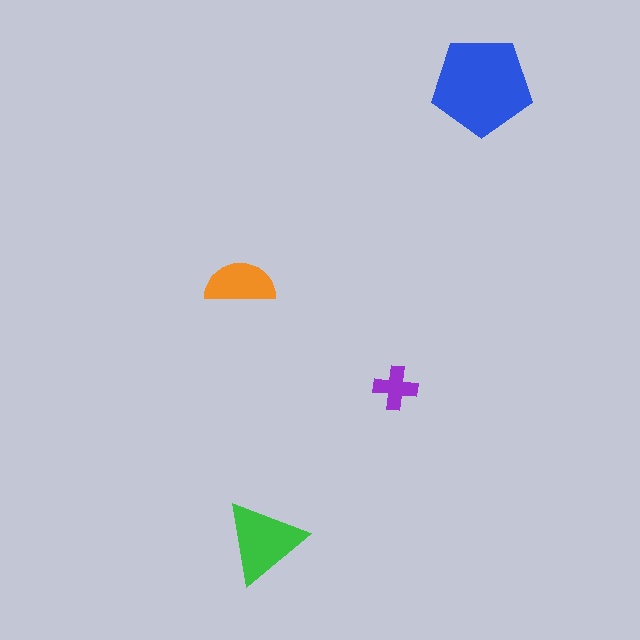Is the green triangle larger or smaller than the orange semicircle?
Larger.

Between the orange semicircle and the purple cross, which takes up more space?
The orange semicircle.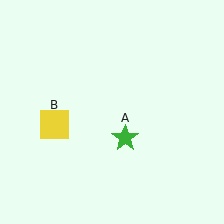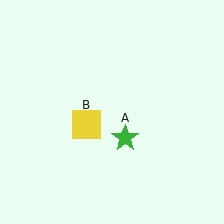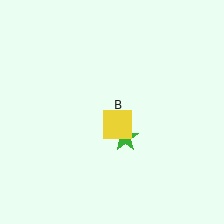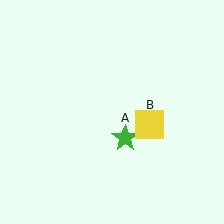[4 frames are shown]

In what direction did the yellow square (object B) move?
The yellow square (object B) moved right.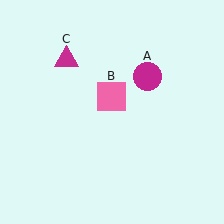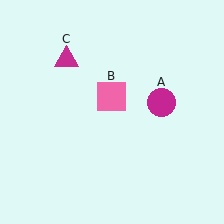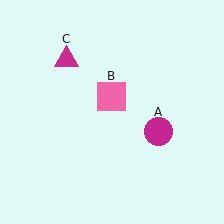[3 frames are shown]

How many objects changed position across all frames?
1 object changed position: magenta circle (object A).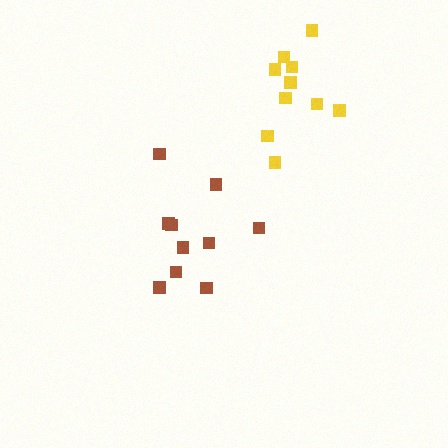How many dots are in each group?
Group 1: 10 dots, Group 2: 10 dots (20 total).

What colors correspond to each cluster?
The clusters are colored: yellow, brown.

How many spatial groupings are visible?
There are 2 spatial groupings.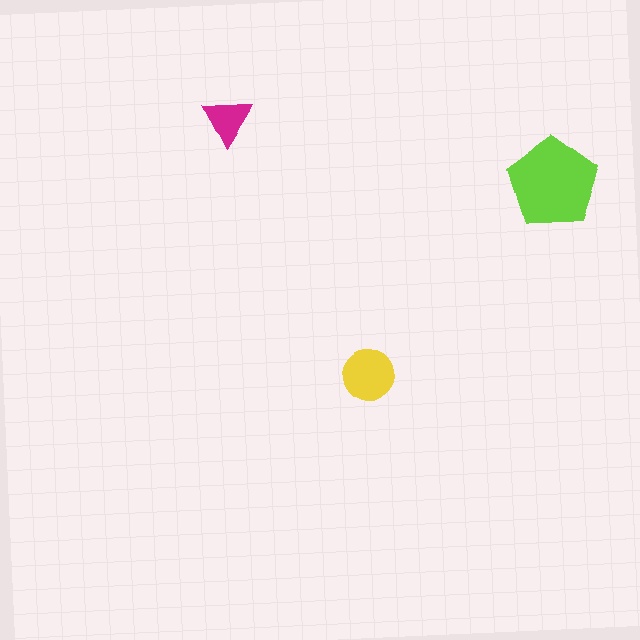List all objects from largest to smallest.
The lime pentagon, the yellow circle, the magenta triangle.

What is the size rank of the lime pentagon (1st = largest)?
1st.